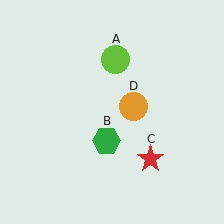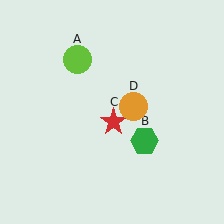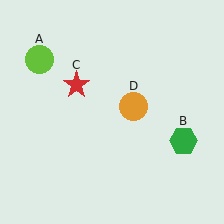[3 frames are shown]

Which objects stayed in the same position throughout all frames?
Orange circle (object D) remained stationary.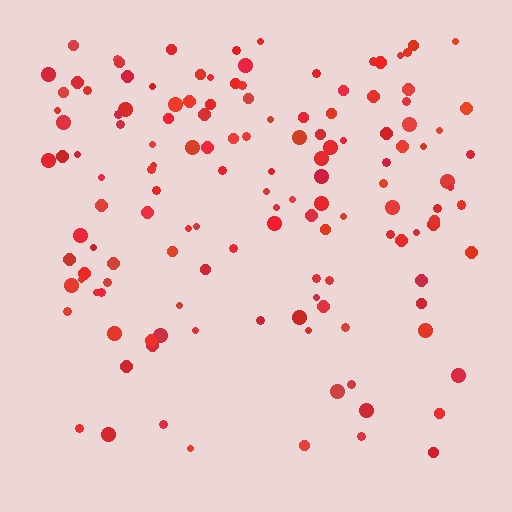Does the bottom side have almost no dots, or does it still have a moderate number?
Still a moderate number, just noticeably fewer than the top.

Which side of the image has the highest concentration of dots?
The top.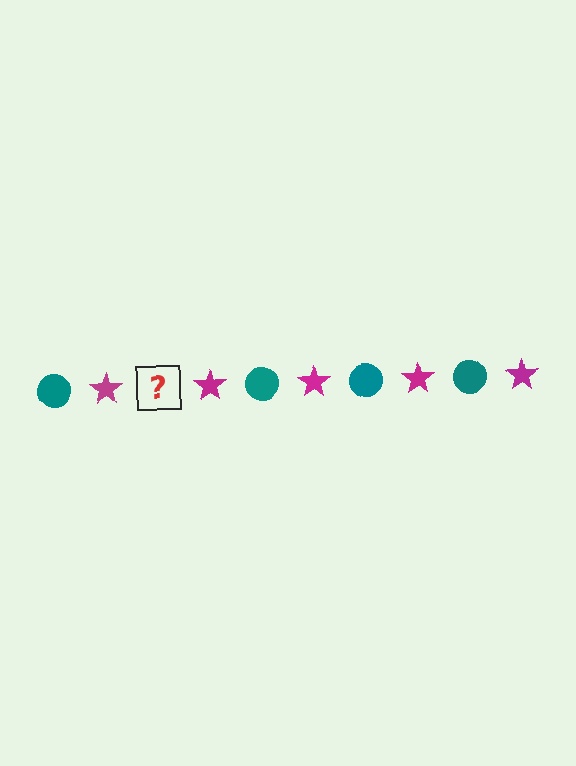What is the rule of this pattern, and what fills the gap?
The rule is that the pattern alternates between teal circle and magenta star. The gap should be filled with a teal circle.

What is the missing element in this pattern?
The missing element is a teal circle.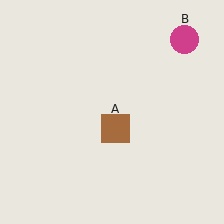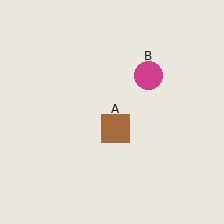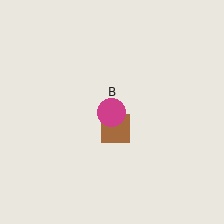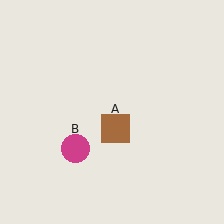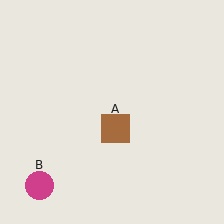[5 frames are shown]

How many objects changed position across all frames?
1 object changed position: magenta circle (object B).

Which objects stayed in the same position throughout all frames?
Brown square (object A) remained stationary.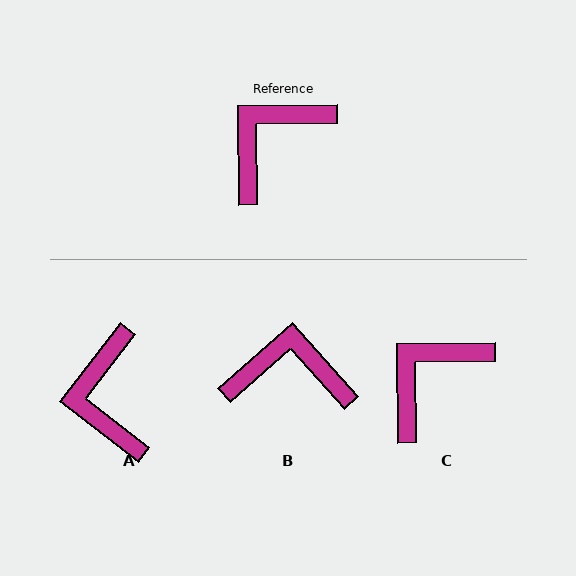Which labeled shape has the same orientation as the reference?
C.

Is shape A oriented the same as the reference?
No, it is off by about 51 degrees.